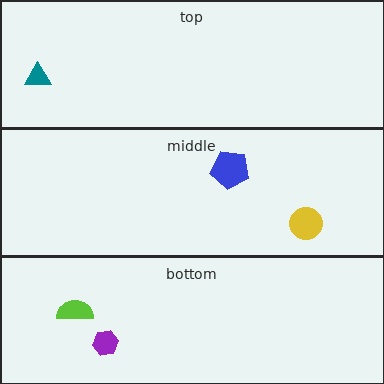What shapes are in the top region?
The teal triangle.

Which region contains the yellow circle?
The middle region.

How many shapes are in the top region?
1.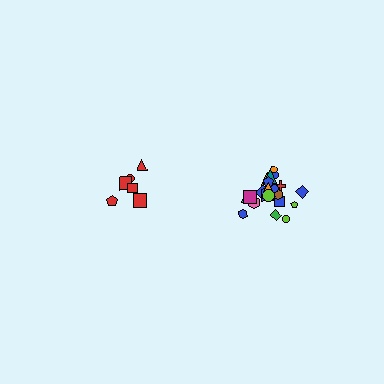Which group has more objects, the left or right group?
The right group.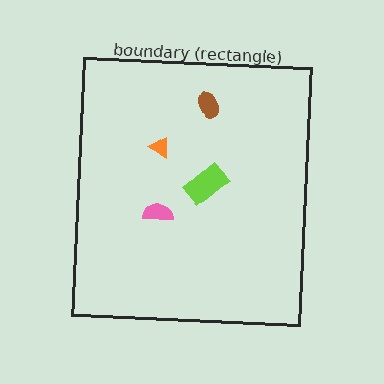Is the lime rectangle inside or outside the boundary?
Inside.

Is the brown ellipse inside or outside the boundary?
Inside.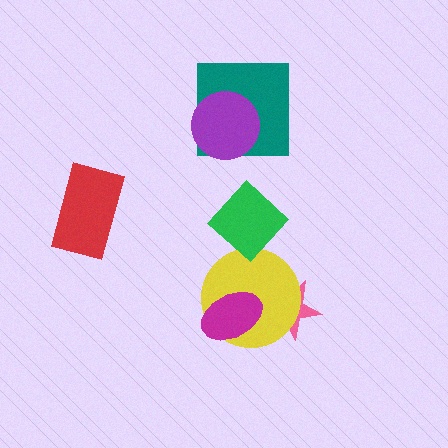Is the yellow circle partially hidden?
Yes, it is partially covered by another shape.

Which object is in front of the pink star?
The yellow circle is in front of the pink star.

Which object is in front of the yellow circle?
The magenta ellipse is in front of the yellow circle.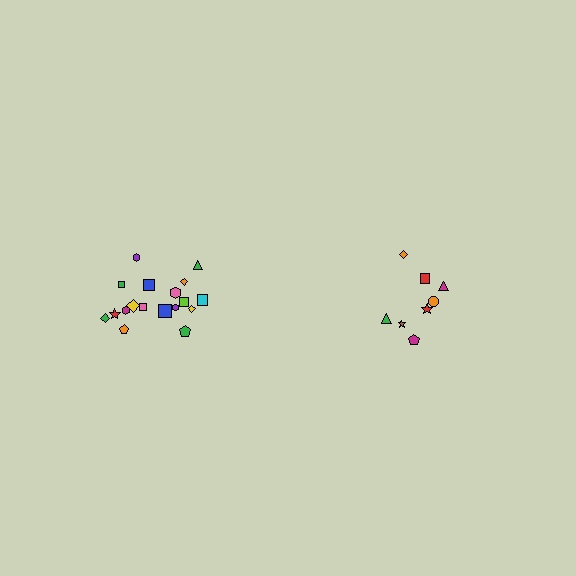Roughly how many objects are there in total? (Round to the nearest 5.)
Roughly 25 objects in total.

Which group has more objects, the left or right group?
The left group.